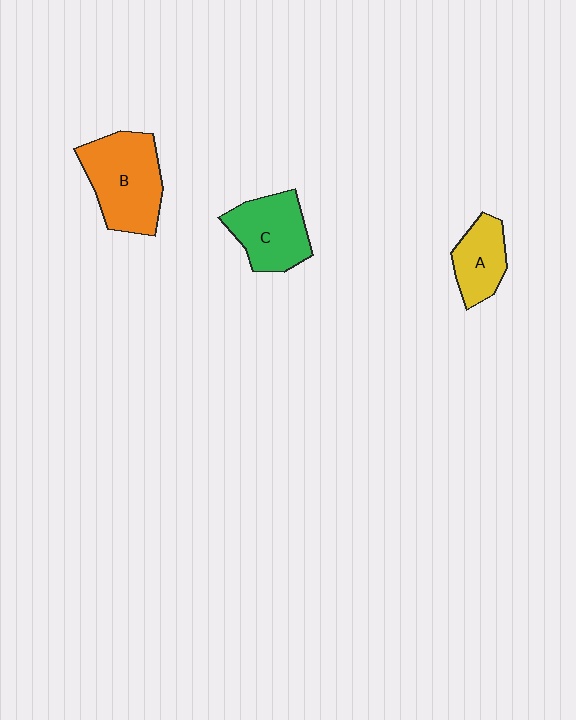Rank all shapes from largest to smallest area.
From largest to smallest: B (orange), C (green), A (yellow).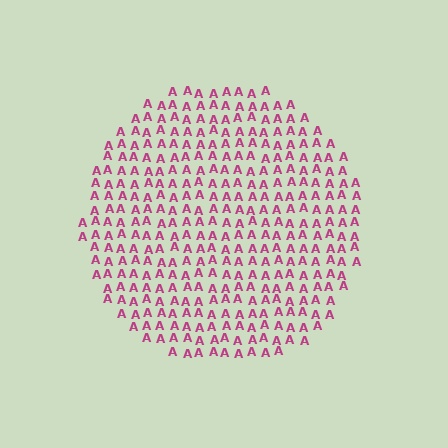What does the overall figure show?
The overall figure shows a circle.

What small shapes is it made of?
It is made of small letter A's.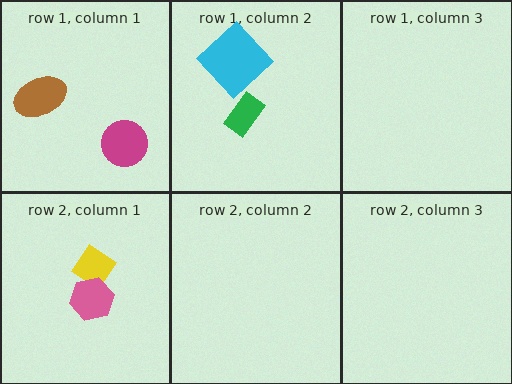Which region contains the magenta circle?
The row 1, column 1 region.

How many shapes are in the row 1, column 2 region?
2.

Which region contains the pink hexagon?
The row 2, column 1 region.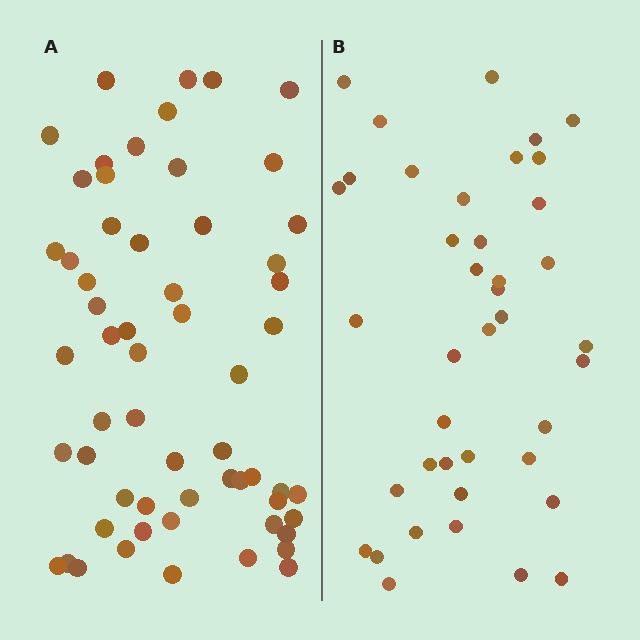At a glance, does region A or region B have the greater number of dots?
Region A (the left region) has more dots.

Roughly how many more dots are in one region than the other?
Region A has approximately 20 more dots than region B.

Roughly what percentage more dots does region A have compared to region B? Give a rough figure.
About 50% more.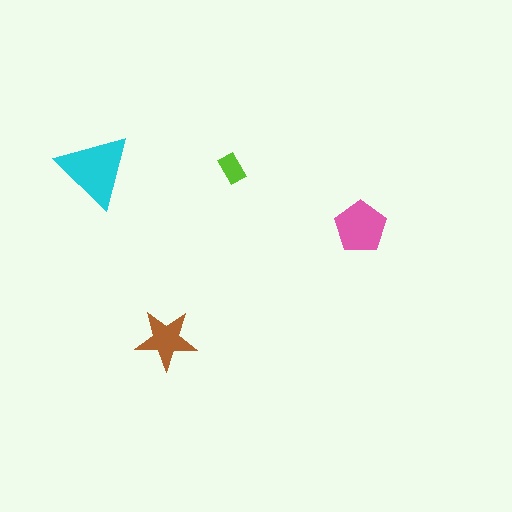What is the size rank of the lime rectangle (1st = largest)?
4th.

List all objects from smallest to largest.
The lime rectangle, the brown star, the pink pentagon, the cyan triangle.